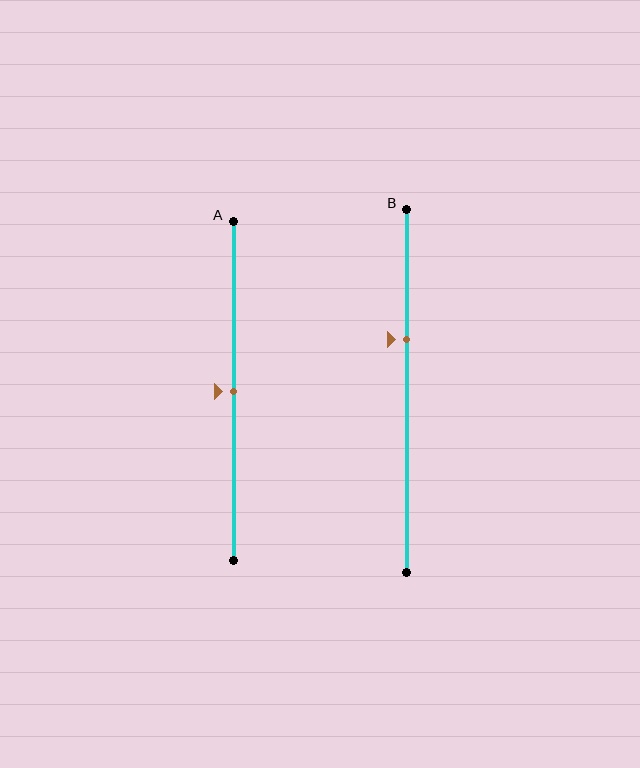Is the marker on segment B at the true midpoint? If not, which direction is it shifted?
No, the marker on segment B is shifted upward by about 14% of the segment length.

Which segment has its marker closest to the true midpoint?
Segment A has its marker closest to the true midpoint.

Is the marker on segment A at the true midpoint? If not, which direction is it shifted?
Yes, the marker on segment A is at the true midpoint.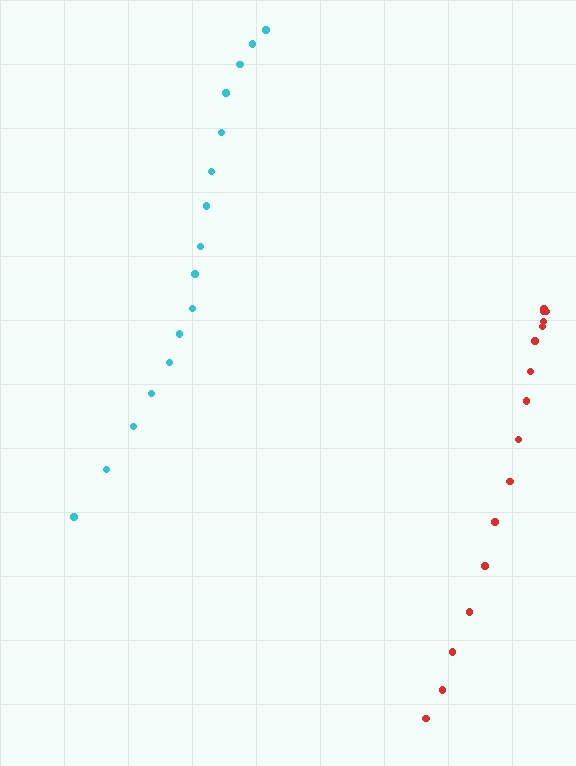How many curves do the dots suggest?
There are 2 distinct paths.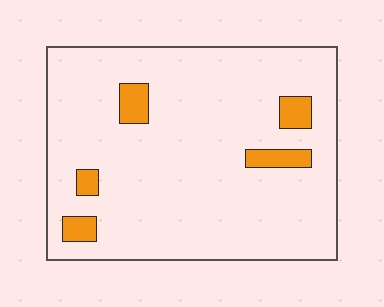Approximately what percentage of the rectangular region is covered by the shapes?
Approximately 10%.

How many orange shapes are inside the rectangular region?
5.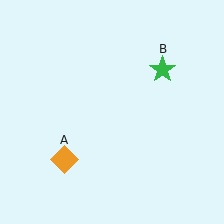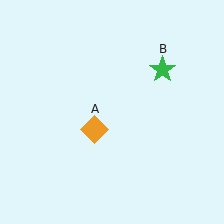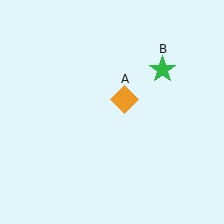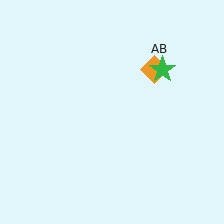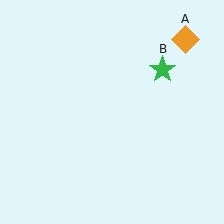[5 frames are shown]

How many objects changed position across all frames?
1 object changed position: orange diamond (object A).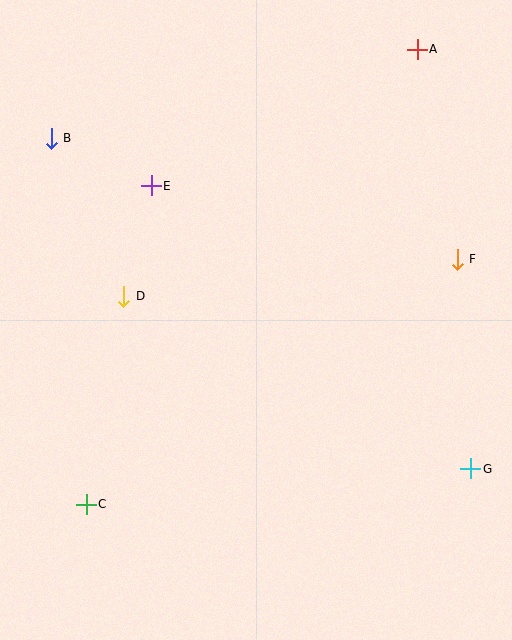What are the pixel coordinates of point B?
Point B is at (51, 138).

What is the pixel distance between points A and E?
The distance between A and E is 299 pixels.